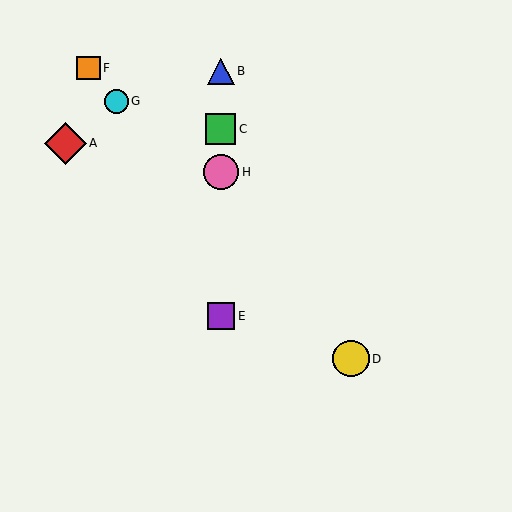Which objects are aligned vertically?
Objects B, C, E, H are aligned vertically.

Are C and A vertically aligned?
No, C is at x≈221 and A is at x≈65.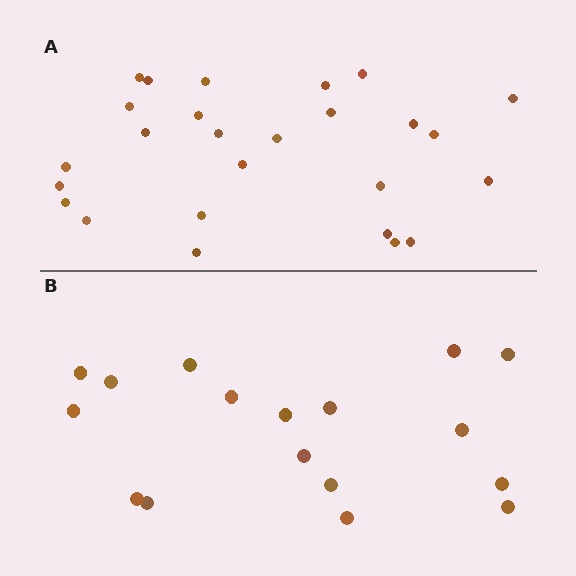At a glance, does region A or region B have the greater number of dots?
Region A (the top region) has more dots.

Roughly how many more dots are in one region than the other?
Region A has roughly 8 or so more dots than region B.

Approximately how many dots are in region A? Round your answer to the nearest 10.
About 30 dots. (The exact count is 26, which rounds to 30.)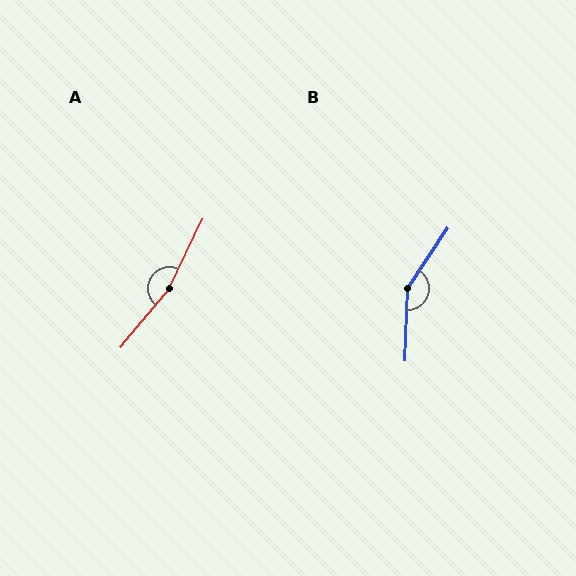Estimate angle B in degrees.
Approximately 148 degrees.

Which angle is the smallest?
B, at approximately 148 degrees.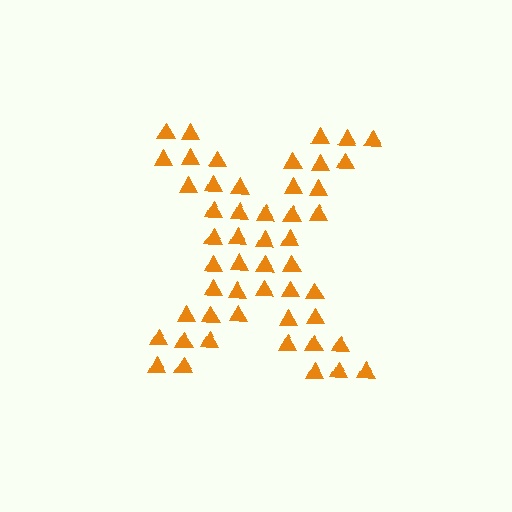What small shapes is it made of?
It is made of small triangles.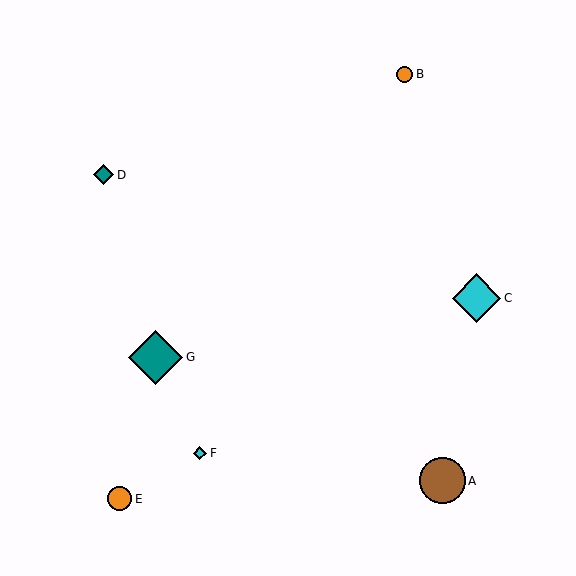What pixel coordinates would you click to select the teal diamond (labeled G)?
Click at (156, 357) to select the teal diamond G.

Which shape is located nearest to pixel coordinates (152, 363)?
The teal diamond (labeled G) at (156, 357) is nearest to that location.